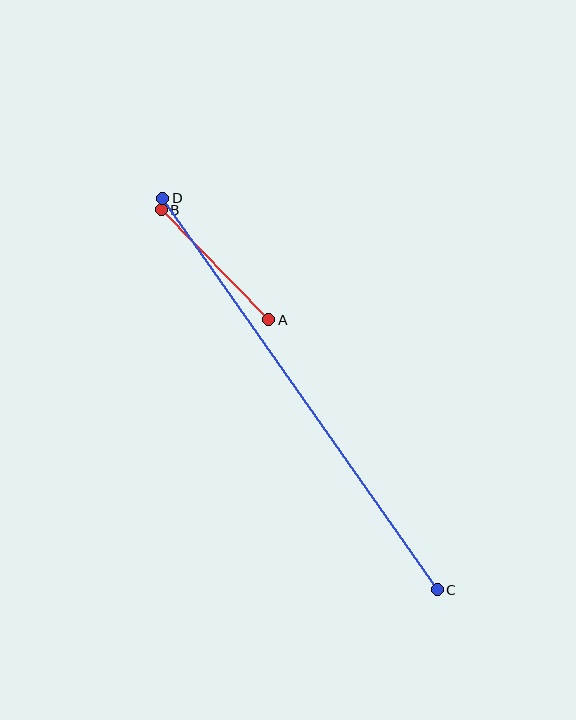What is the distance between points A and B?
The distance is approximately 154 pixels.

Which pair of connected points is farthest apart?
Points C and D are farthest apart.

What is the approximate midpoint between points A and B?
The midpoint is at approximately (215, 265) pixels.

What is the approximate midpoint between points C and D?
The midpoint is at approximately (300, 394) pixels.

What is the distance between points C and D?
The distance is approximately 478 pixels.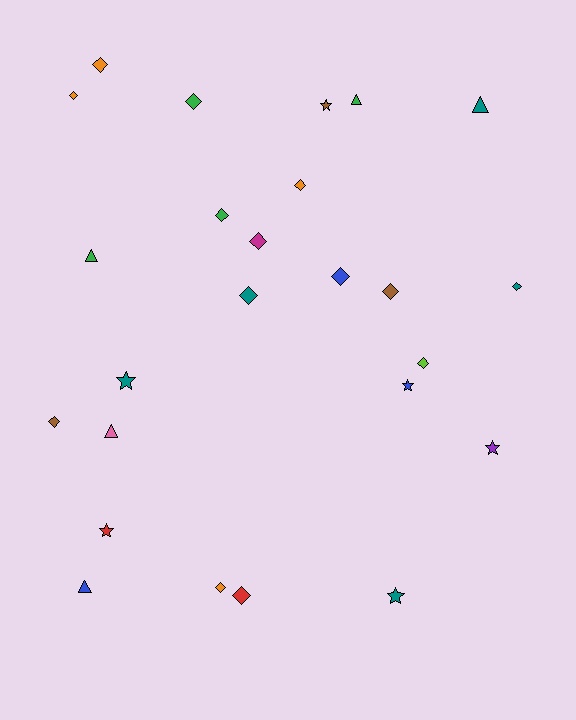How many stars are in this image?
There are 6 stars.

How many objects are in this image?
There are 25 objects.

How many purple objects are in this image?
There is 1 purple object.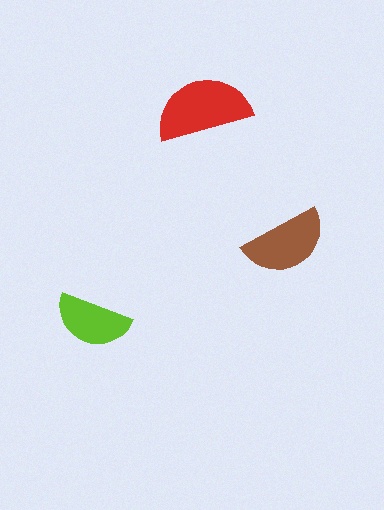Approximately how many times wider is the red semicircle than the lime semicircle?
About 1.5 times wider.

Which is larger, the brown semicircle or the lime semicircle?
The brown one.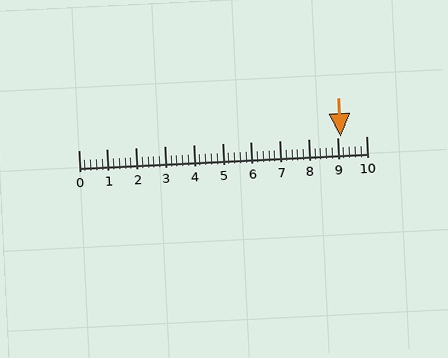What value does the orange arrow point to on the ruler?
The orange arrow points to approximately 9.1.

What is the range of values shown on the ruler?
The ruler shows values from 0 to 10.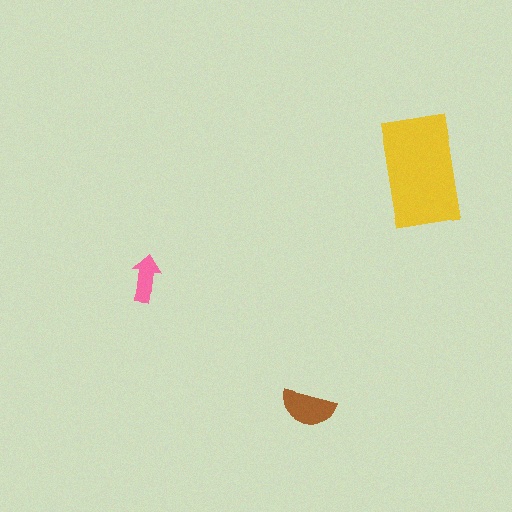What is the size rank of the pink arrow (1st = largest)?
3rd.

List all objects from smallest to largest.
The pink arrow, the brown semicircle, the yellow rectangle.